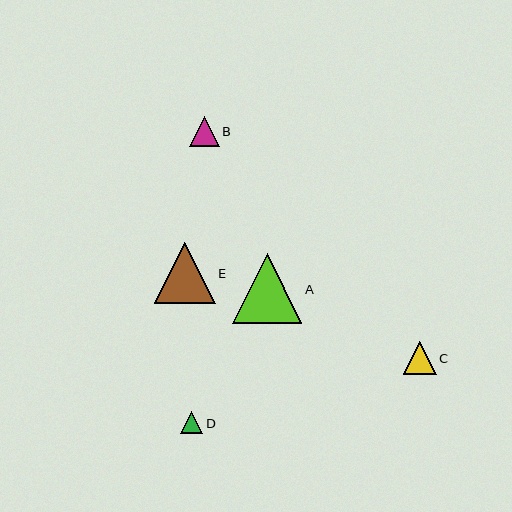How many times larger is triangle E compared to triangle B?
Triangle E is approximately 2.0 times the size of triangle B.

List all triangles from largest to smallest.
From largest to smallest: A, E, C, B, D.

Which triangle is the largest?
Triangle A is the largest with a size of approximately 70 pixels.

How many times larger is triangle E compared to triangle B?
Triangle E is approximately 2.0 times the size of triangle B.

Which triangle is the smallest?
Triangle D is the smallest with a size of approximately 22 pixels.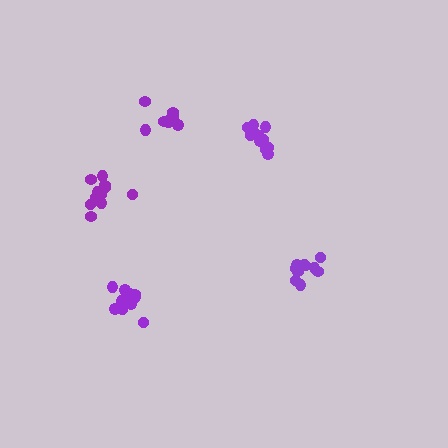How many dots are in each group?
Group 1: 10 dots, Group 2: 11 dots, Group 3: 12 dots, Group 4: 8 dots, Group 5: 12 dots (53 total).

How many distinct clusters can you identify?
There are 5 distinct clusters.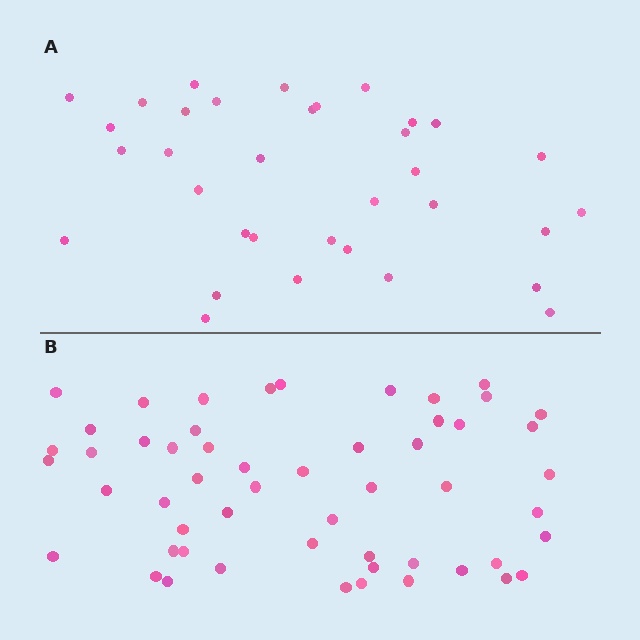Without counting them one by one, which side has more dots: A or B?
Region B (the bottom region) has more dots.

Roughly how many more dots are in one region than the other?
Region B has approximately 20 more dots than region A.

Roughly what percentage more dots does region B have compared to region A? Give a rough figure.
About 60% more.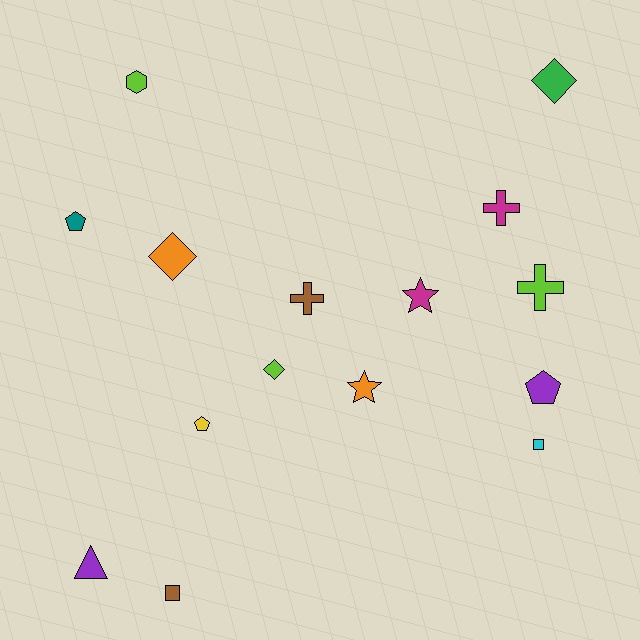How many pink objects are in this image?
There are no pink objects.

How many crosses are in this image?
There are 3 crosses.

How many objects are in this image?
There are 15 objects.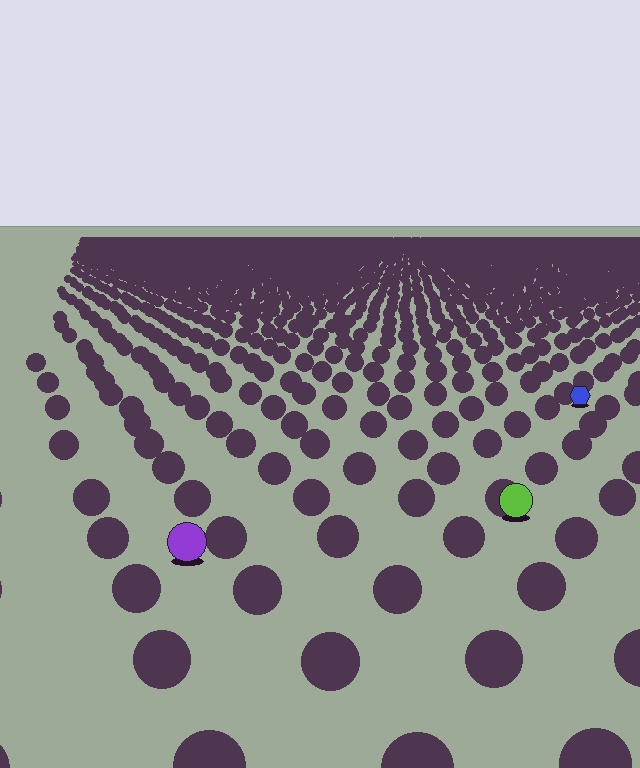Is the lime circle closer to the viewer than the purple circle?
No. The purple circle is closer — you can tell from the texture gradient: the ground texture is coarser near it.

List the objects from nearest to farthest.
From nearest to farthest: the purple circle, the lime circle, the blue hexagon.